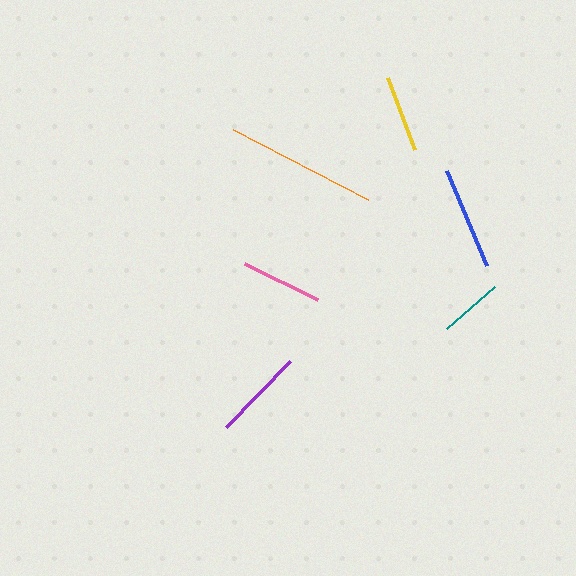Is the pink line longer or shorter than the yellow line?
The pink line is longer than the yellow line.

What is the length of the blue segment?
The blue segment is approximately 103 pixels long.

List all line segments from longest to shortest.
From longest to shortest: orange, blue, purple, pink, yellow, teal.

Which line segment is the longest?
The orange line is the longest at approximately 152 pixels.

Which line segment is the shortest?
The teal line is the shortest at approximately 64 pixels.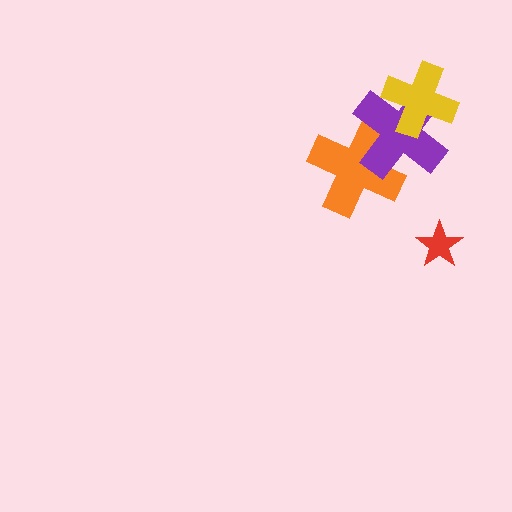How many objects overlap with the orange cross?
1 object overlaps with the orange cross.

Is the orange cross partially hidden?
Yes, it is partially covered by another shape.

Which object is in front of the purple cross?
The yellow cross is in front of the purple cross.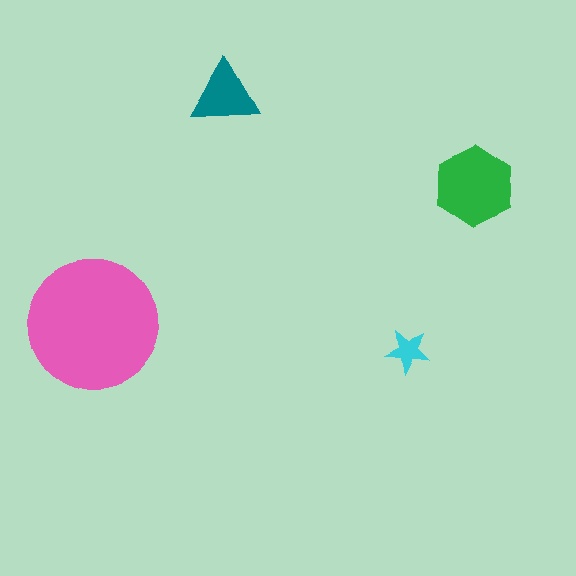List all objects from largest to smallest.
The pink circle, the green hexagon, the teal triangle, the cyan star.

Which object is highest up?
The teal triangle is topmost.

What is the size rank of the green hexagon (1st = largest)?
2nd.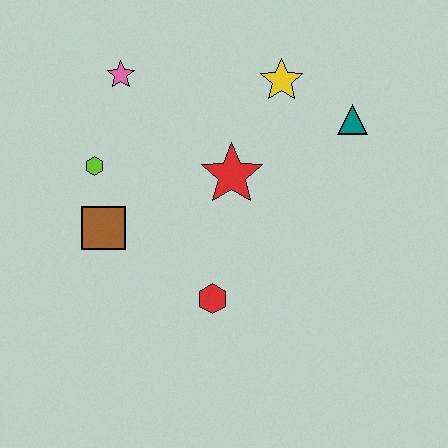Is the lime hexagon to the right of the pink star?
No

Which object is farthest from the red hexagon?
The pink star is farthest from the red hexagon.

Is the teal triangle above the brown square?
Yes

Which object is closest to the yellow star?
The teal triangle is closest to the yellow star.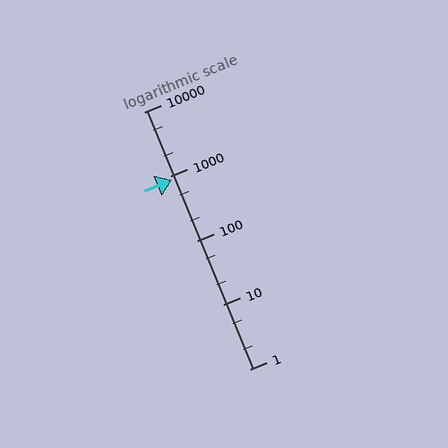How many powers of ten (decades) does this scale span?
The scale spans 4 decades, from 1 to 10000.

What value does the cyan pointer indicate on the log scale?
The pointer indicates approximately 870.